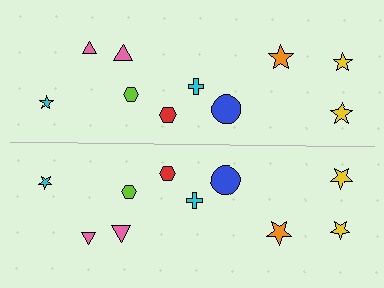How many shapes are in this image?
There are 20 shapes in this image.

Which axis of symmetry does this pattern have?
The pattern has a horizontal axis of symmetry running through the center of the image.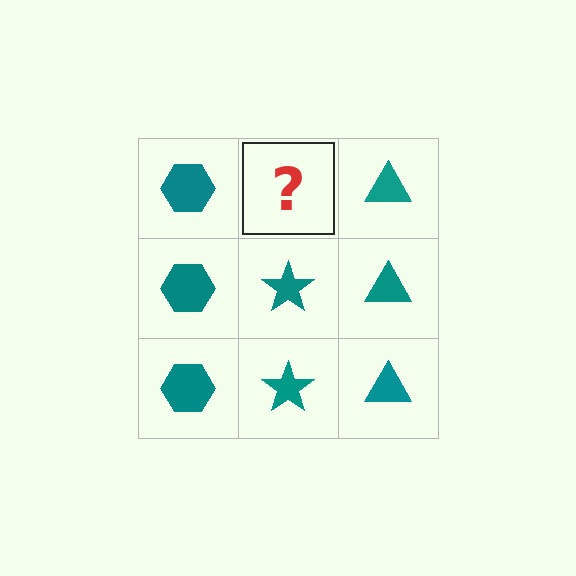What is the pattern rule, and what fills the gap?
The rule is that each column has a consistent shape. The gap should be filled with a teal star.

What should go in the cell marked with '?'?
The missing cell should contain a teal star.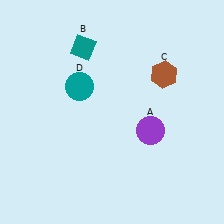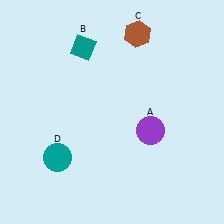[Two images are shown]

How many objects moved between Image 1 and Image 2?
2 objects moved between the two images.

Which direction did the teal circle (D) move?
The teal circle (D) moved down.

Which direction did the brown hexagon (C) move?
The brown hexagon (C) moved up.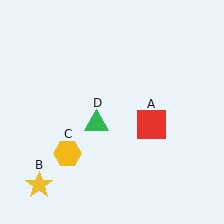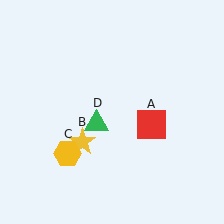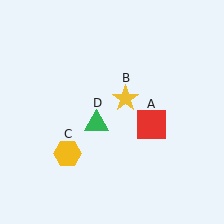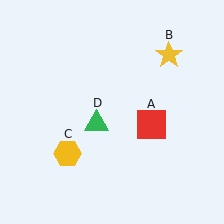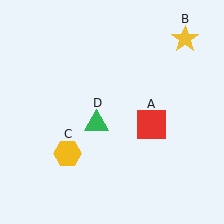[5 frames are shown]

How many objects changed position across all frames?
1 object changed position: yellow star (object B).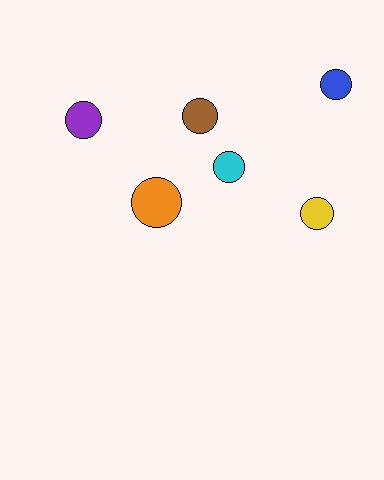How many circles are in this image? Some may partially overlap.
There are 6 circles.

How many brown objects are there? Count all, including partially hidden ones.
There is 1 brown object.